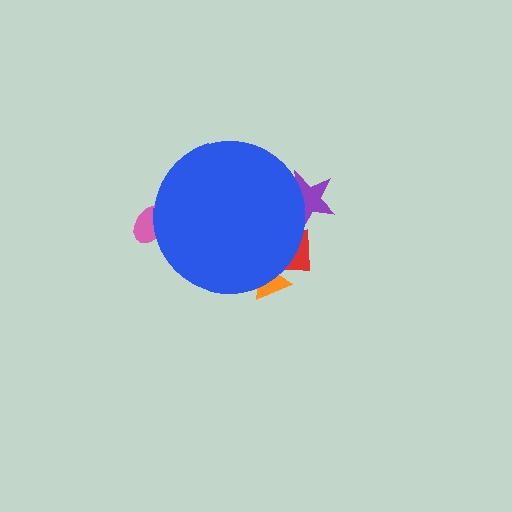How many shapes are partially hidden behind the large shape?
4 shapes are partially hidden.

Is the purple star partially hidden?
Yes, the purple star is partially hidden behind the blue circle.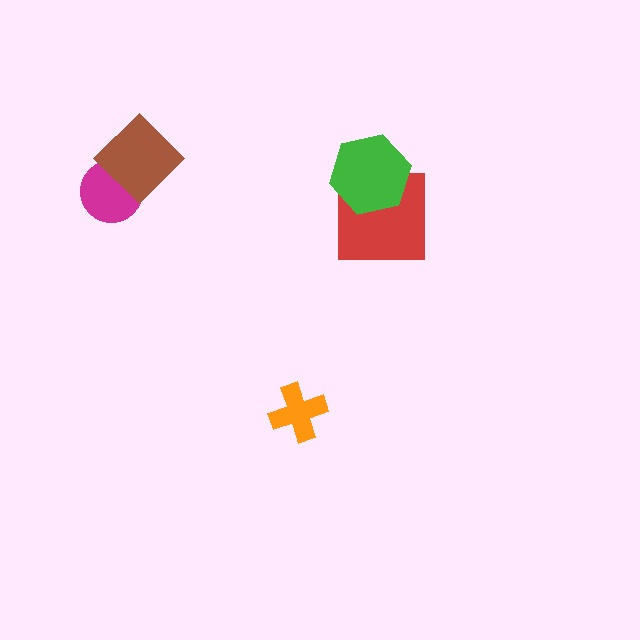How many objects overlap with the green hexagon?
1 object overlaps with the green hexagon.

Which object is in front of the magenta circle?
The brown diamond is in front of the magenta circle.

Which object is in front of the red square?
The green hexagon is in front of the red square.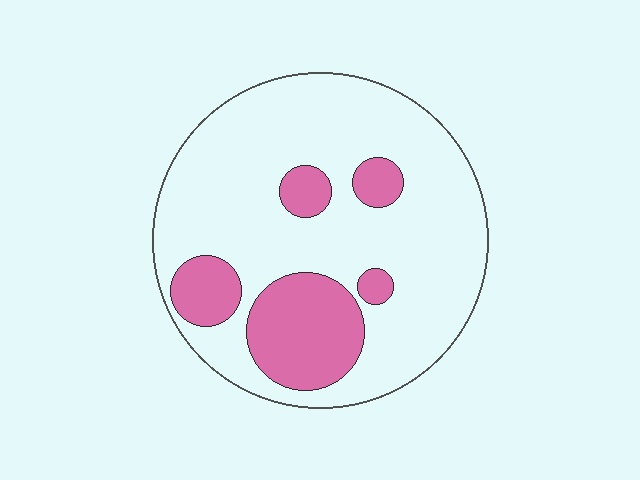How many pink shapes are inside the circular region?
5.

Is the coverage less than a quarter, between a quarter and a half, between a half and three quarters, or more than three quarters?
Less than a quarter.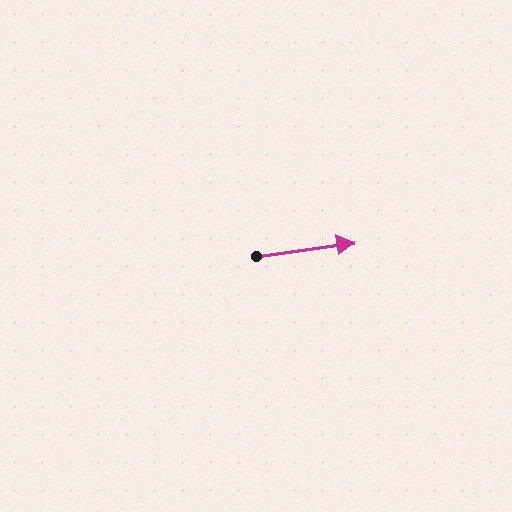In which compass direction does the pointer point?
East.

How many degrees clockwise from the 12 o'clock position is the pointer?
Approximately 82 degrees.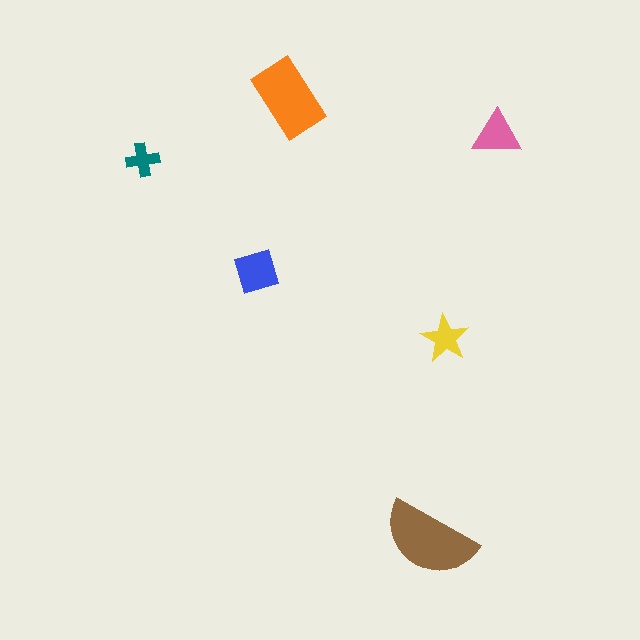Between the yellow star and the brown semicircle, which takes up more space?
The brown semicircle.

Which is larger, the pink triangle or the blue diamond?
The blue diamond.